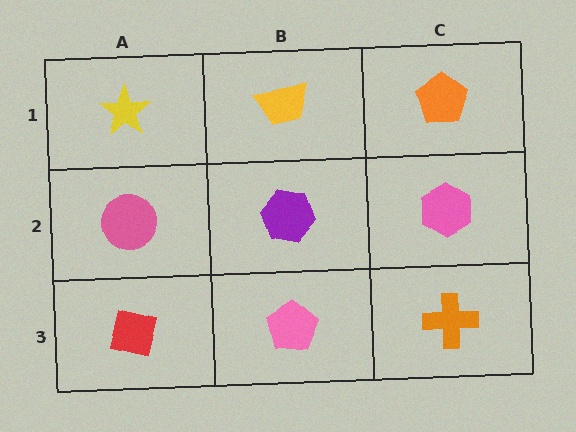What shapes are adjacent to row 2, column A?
A yellow star (row 1, column A), a red square (row 3, column A), a purple hexagon (row 2, column B).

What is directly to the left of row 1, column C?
A yellow trapezoid.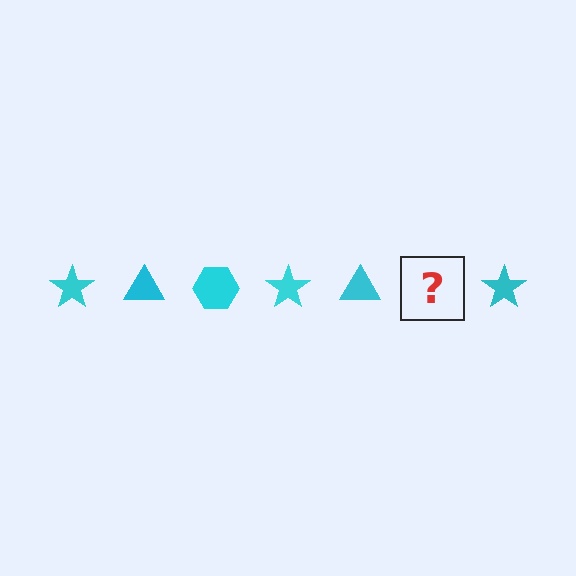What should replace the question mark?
The question mark should be replaced with a cyan hexagon.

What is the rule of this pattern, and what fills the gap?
The rule is that the pattern cycles through star, triangle, hexagon shapes in cyan. The gap should be filled with a cyan hexagon.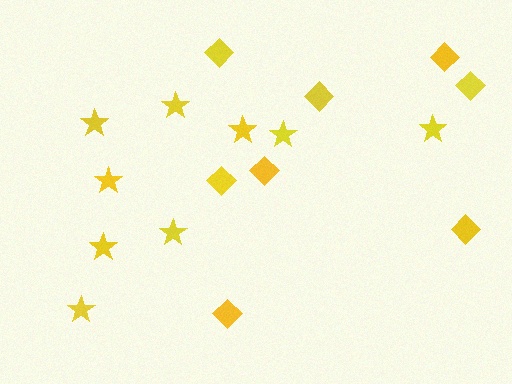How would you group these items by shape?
There are 2 groups: one group of stars (9) and one group of diamonds (8).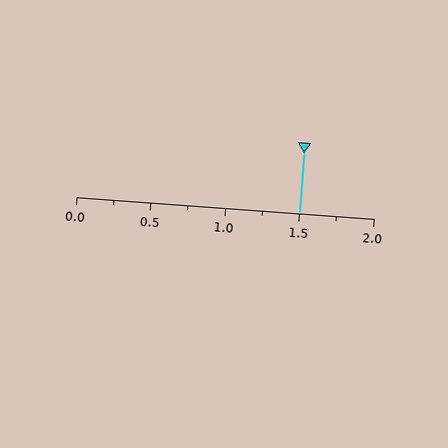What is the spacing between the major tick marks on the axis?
The major ticks are spaced 0.5 apart.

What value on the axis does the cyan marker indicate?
The marker indicates approximately 1.5.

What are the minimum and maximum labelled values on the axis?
The axis runs from 0.0 to 2.0.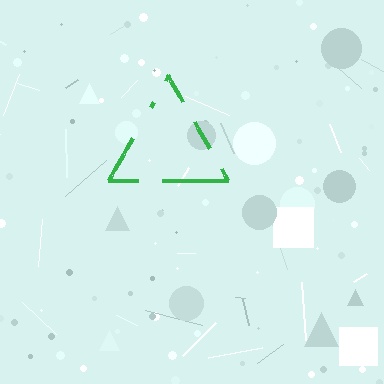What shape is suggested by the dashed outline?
The dashed outline suggests a triangle.